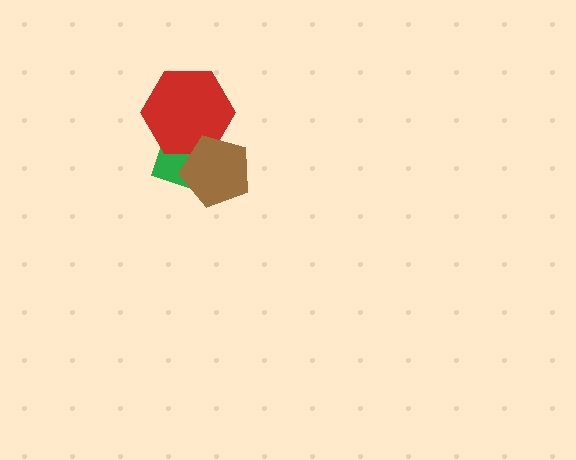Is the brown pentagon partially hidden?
No, no other shape covers it.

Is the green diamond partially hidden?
Yes, it is partially covered by another shape.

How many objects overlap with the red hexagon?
2 objects overlap with the red hexagon.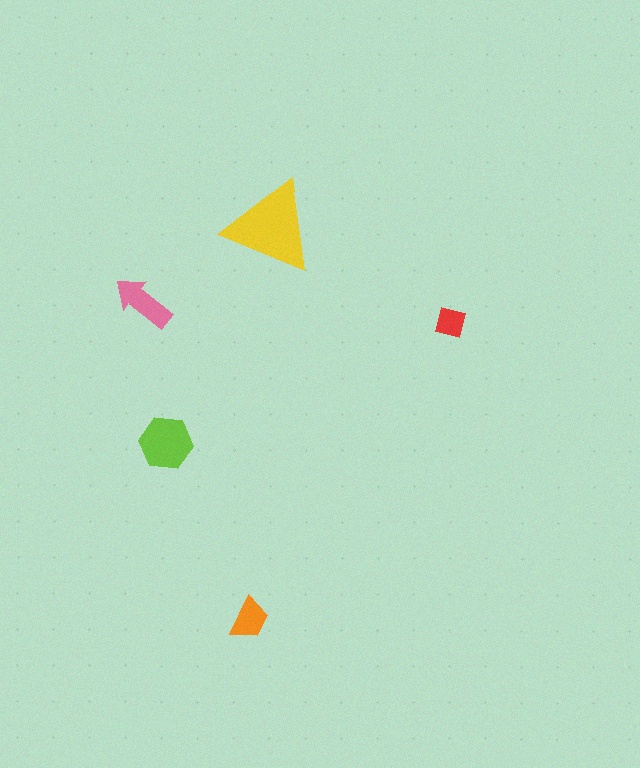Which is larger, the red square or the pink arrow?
The pink arrow.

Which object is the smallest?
The red square.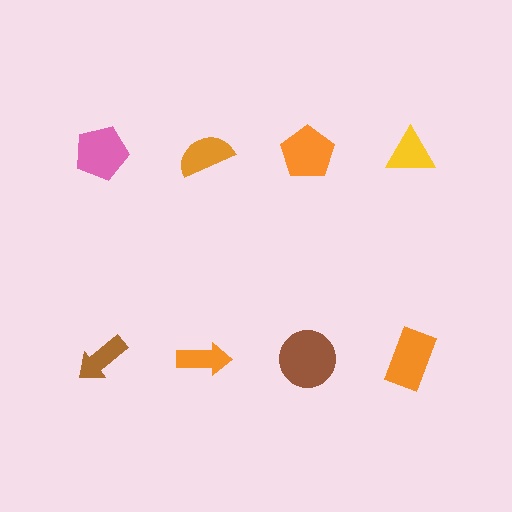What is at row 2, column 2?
An orange arrow.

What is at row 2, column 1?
A brown arrow.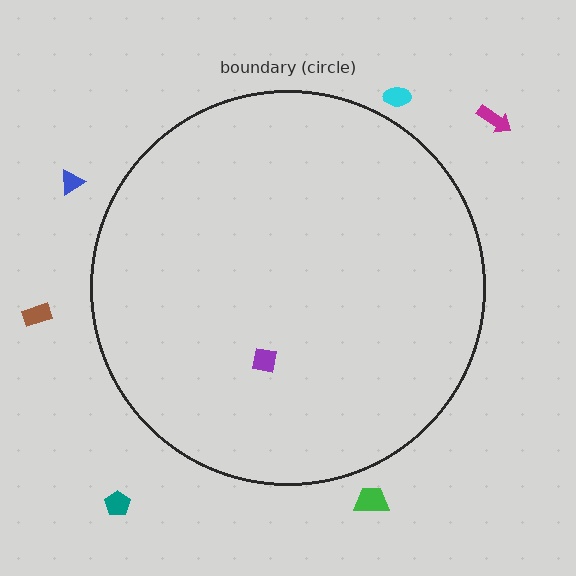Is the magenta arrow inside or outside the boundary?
Outside.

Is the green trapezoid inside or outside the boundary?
Outside.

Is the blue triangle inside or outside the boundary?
Outside.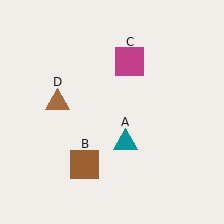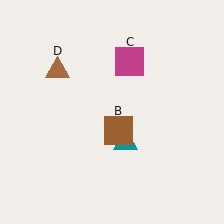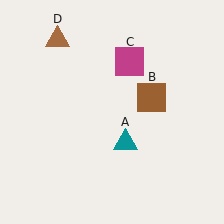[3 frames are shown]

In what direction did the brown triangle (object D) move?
The brown triangle (object D) moved up.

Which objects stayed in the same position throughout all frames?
Teal triangle (object A) and magenta square (object C) remained stationary.